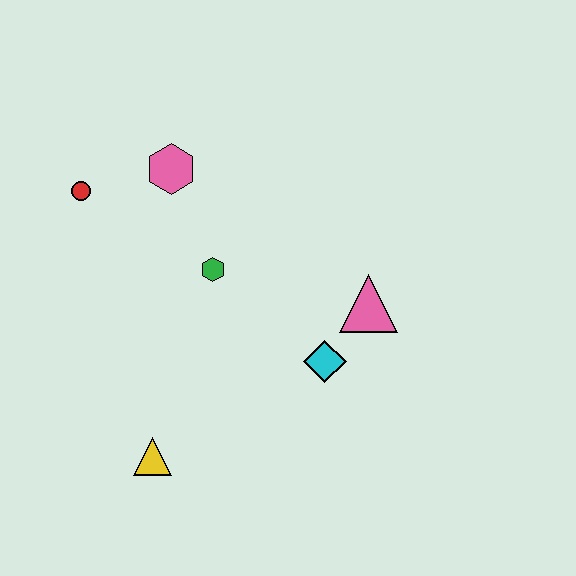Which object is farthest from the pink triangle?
The red circle is farthest from the pink triangle.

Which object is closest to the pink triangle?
The cyan diamond is closest to the pink triangle.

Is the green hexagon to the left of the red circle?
No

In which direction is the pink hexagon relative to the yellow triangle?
The pink hexagon is above the yellow triangle.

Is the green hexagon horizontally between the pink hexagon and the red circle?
No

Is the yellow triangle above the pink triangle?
No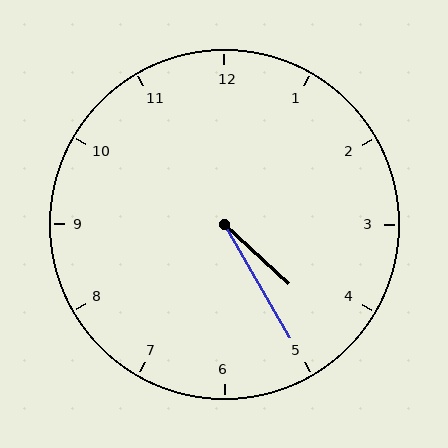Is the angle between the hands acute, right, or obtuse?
It is acute.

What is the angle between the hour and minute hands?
Approximately 18 degrees.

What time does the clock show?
4:25.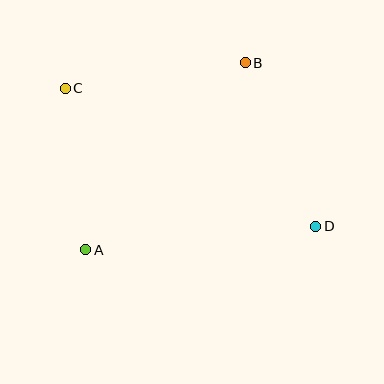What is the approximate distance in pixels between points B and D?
The distance between B and D is approximately 178 pixels.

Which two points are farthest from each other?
Points C and D are farthest from each other.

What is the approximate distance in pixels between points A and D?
The distance between A and D is approximately 231 pixels.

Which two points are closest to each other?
Points A and C are closest to each other.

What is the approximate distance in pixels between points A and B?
The distance between A and B is approximately 246 pixels.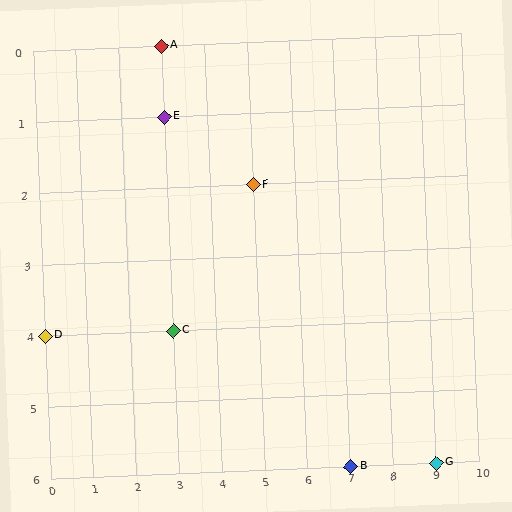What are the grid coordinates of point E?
Point E is at grid coordinates (3, 1).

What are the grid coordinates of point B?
Point B is at grid coordinates (7, 6).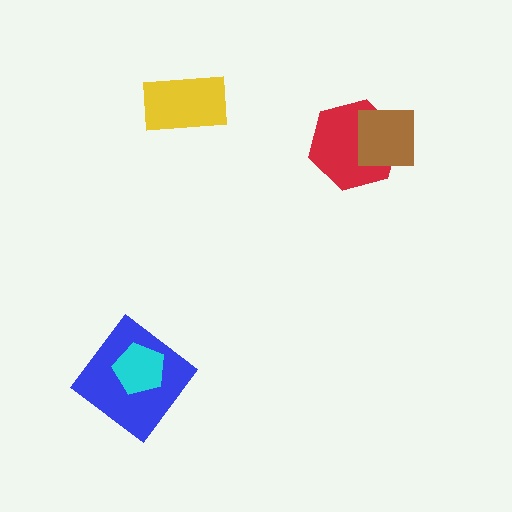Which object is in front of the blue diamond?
The cyan pentagon is in front of the blue diamond.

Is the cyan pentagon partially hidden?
No, no other shape covers it.